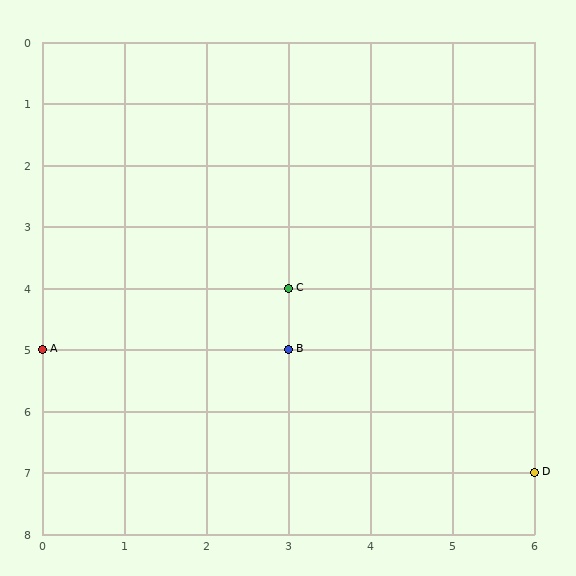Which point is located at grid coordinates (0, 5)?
Point A is at (0, 5).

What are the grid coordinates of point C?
Point C is at grid coordinates (3, 4).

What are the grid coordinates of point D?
Point D is at grid coordinates (6, 7).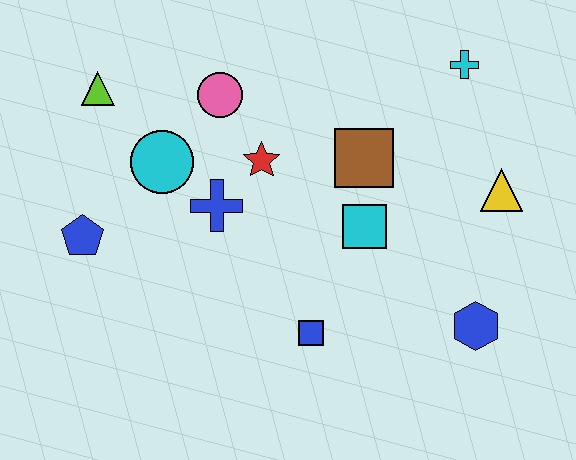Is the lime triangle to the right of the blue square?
No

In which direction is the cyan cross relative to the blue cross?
The cyan cross is to the right of the blue cross.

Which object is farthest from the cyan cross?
The blue pentagon is farthest from the cyan cross.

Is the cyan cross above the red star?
Yes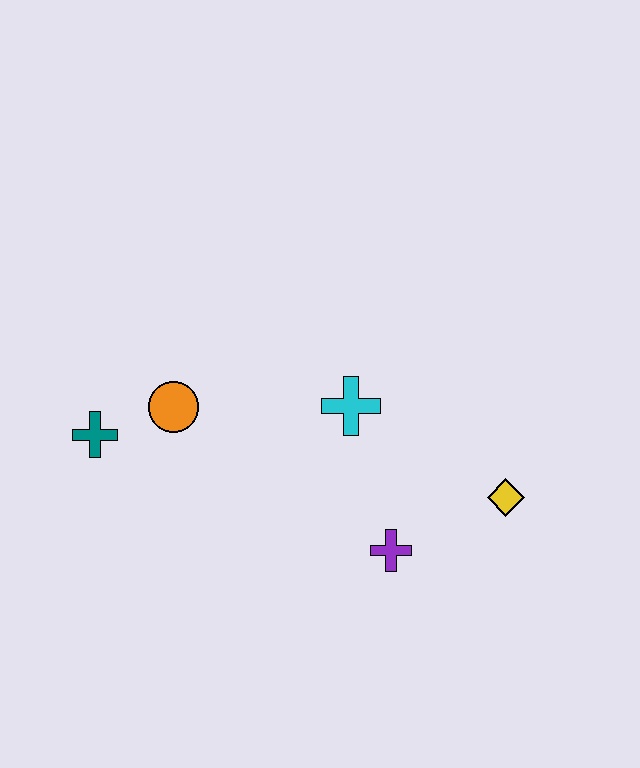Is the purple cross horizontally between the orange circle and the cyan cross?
No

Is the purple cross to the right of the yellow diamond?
No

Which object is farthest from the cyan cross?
The teal cross is farthest from the cyan cross.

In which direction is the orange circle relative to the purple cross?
The orange circle is to the left of the purple cross.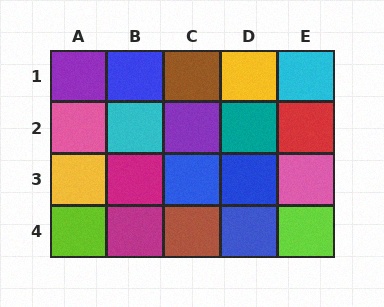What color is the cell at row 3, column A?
Yellow.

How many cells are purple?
2 cells are purple.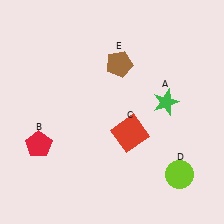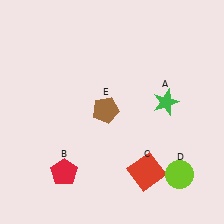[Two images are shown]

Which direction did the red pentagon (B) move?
The red pentagon (B) moved down.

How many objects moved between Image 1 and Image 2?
3 objects moved between the two images.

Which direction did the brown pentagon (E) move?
The brown pentagon (E) moved down.